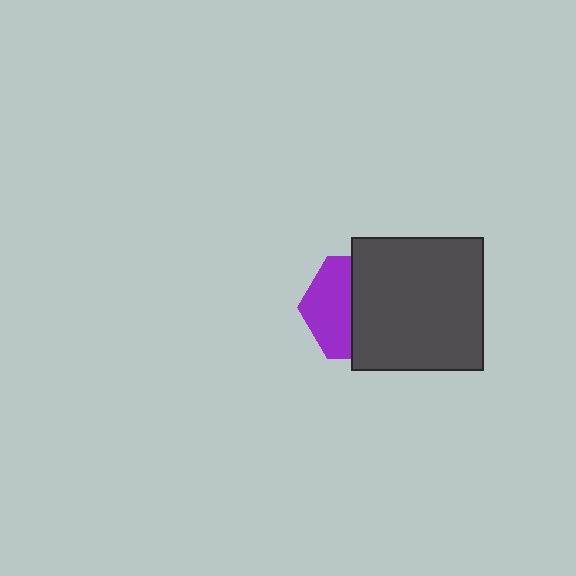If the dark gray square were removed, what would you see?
You would see the complete purple hexagon.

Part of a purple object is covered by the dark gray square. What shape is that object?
It is a hexagon.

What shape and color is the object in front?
The object in front is a dark gray square.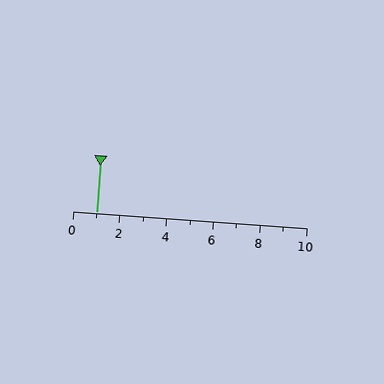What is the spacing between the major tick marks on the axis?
The major ticks are spaced 2 apart.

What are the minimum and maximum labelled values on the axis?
The axis runs from 0 to 10.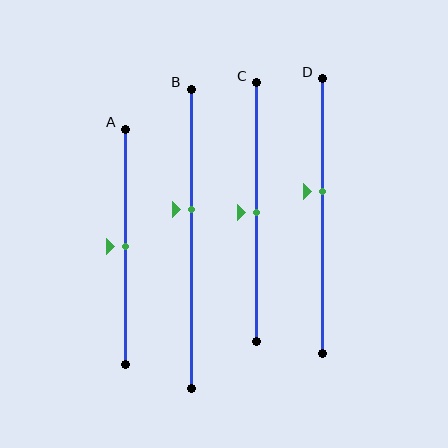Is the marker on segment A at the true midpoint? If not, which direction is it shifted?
Yes, the marker on segment A is at the true midpoint.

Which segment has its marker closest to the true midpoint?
Segment A has its marker closest to the true midpoint.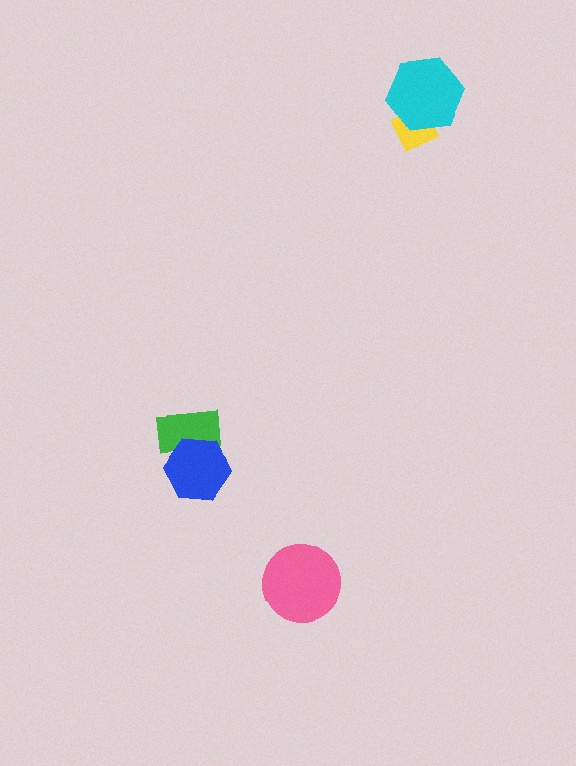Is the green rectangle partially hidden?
Yes, it is partially covered by another shape.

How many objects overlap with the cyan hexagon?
1 object overlaps with the cyan hexagon.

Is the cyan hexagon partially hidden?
No, no other shape covers it.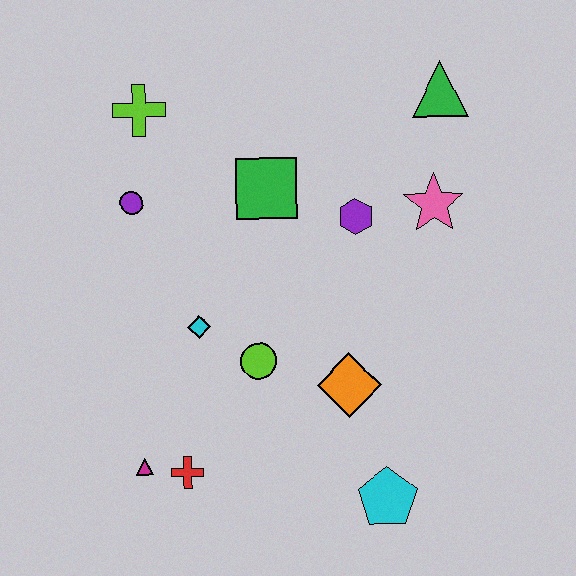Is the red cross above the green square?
No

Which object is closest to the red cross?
The magenta triangle is closest to the red cross.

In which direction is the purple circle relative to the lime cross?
The purple circle is below the lime cross.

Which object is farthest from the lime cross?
The cyan pentagon is farthest from the lime cross.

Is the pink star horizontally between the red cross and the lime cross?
No